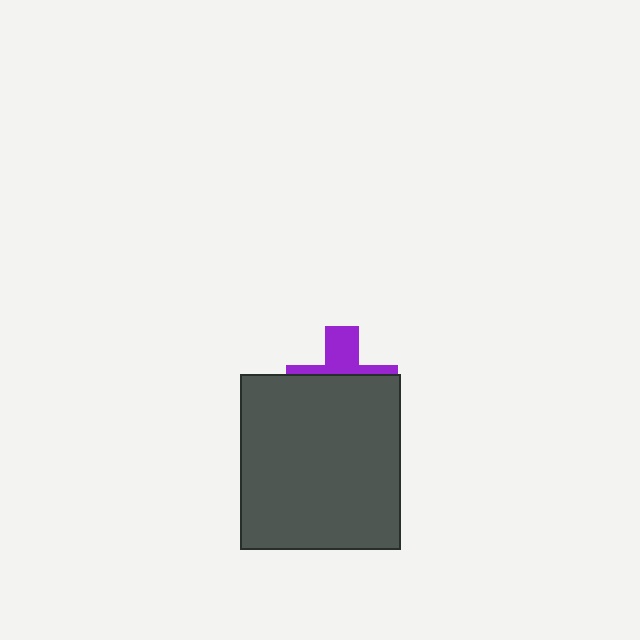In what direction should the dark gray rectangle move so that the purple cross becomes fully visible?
The dark gray rectangle should move down. That is the shortest direction to clear the overlap and leave the purple cross fully visible.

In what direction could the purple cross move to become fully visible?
The purple cross could move up. That would shift it out from behind the dark gray rectangle entirely.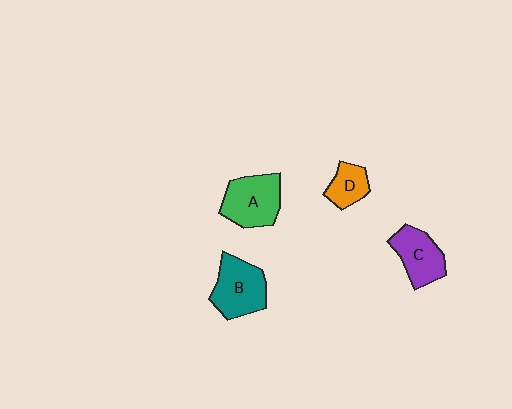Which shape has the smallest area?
Shape D (orange).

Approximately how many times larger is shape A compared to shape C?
Approximately 1.2 times.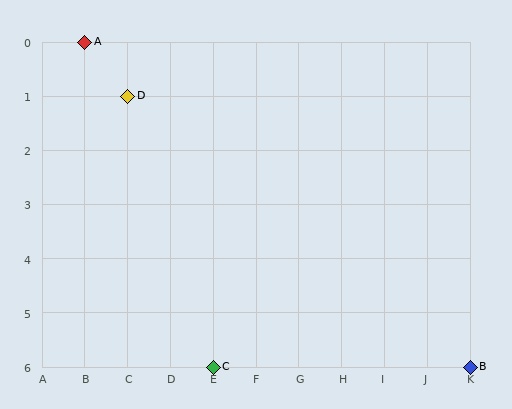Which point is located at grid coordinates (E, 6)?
Point C is at (E, 6).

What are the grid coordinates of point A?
Point A is at grid coordinates (B, 0).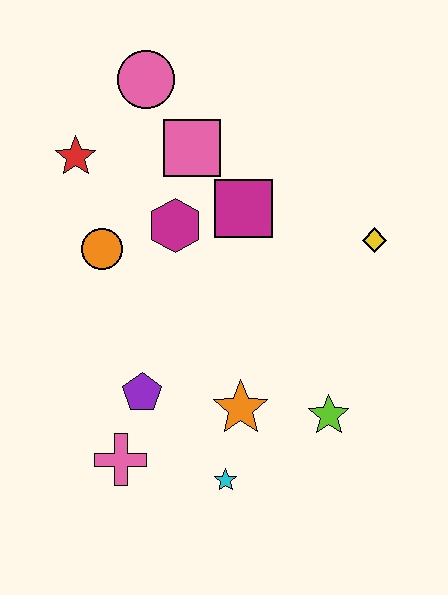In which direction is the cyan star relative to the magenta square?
The cyan star is below the magenta square.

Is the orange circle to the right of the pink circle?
No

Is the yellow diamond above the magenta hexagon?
No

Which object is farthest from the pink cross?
The pink circle is farthest from the pink cross.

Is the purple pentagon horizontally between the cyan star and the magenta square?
No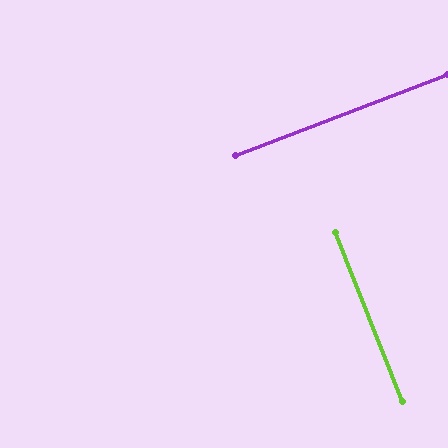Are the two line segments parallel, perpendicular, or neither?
Perpendicular — they meet at approximately 89°.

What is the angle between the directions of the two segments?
Approximately 89 degrees.